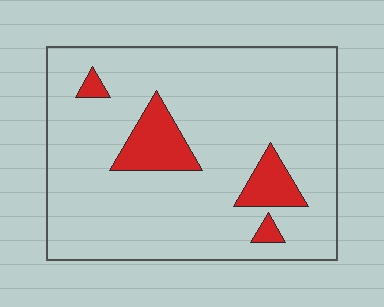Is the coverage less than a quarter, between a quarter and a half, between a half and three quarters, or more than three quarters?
Less than a quarter.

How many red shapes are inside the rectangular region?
4.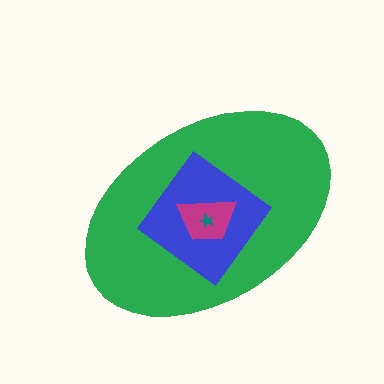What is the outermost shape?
The green ellipse.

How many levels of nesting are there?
4.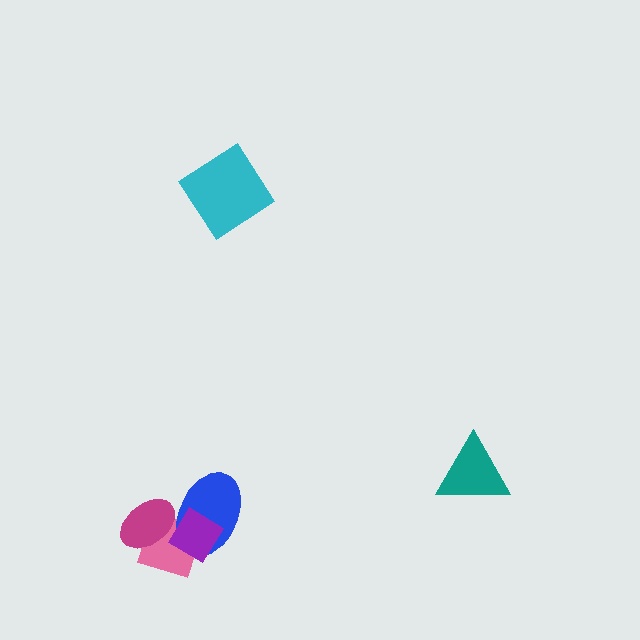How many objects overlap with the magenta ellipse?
3 objects overlap with the magenta ellipse.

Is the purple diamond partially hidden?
No, no other shape covers it.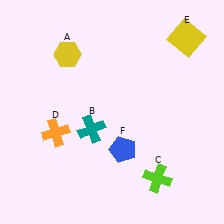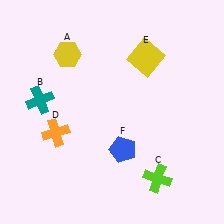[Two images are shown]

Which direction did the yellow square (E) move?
The yellow square (E) moved left.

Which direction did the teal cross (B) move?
The teal cross (B) moved left.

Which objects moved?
The objects that moved are: the teal cross (B), the yellow square (E).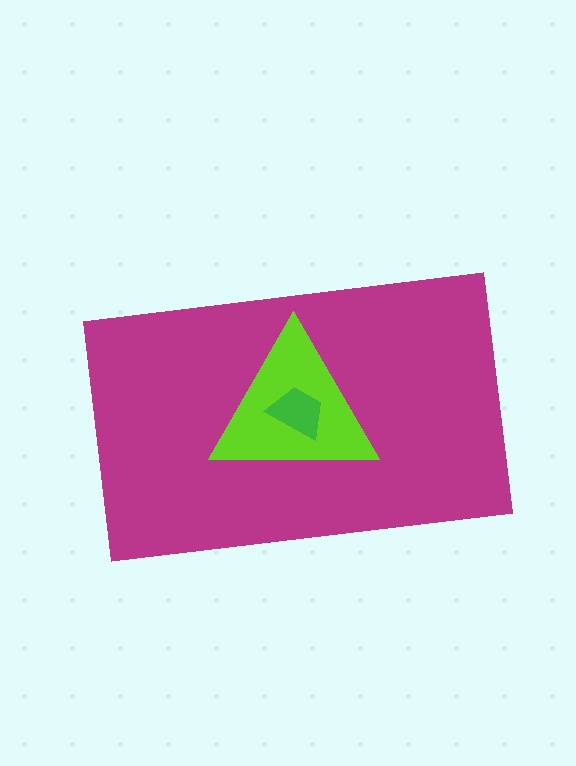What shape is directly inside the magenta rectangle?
The lime triangle.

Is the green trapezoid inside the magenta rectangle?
Yes.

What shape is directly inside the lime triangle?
The green trapezoid.